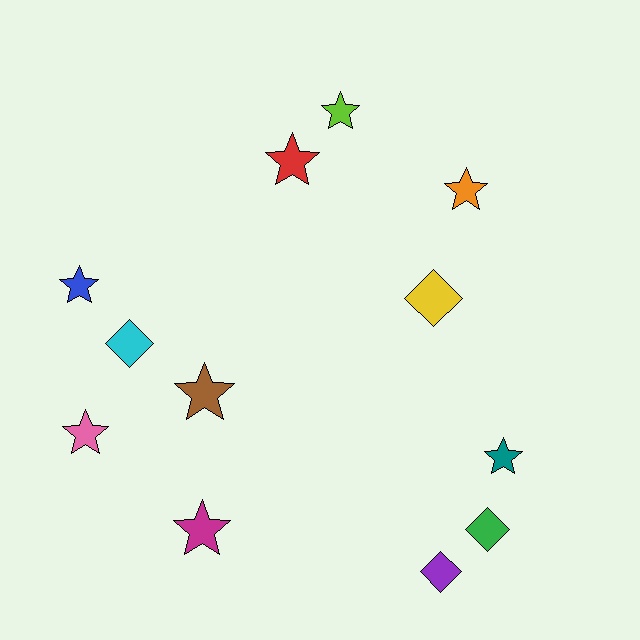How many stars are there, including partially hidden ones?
There are 8 stars.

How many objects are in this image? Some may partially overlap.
There are 12 objects.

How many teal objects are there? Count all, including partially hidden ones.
There is 1 teal object.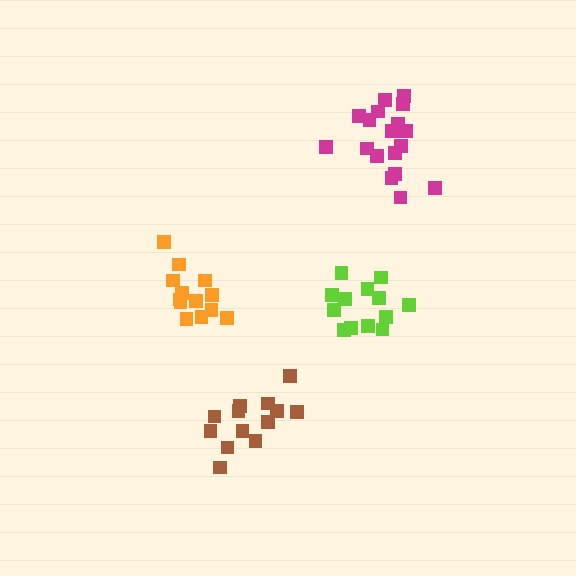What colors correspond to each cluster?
The clusters are colored: orange, lime, brown, magenta.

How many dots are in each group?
Group 1: 13 dots, Group 2: 13 dots, Group 3: 13 dots, Group 4: 18 dots (57 total).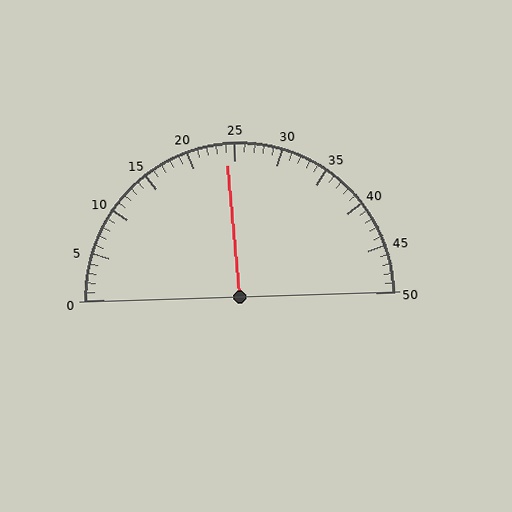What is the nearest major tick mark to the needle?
The nearest major tick mark is 25.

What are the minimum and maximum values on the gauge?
The gauge ranges from 0 to 50.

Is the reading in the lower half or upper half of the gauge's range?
The reading is in the lower half of the range (0 to 50).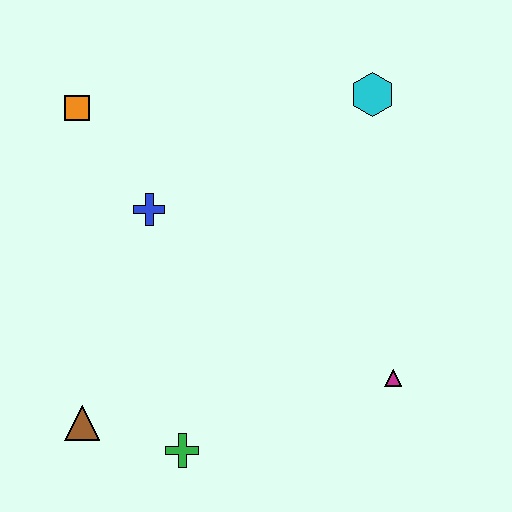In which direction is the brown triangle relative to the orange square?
The brown triangle is below the orange square.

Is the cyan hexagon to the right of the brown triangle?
Yes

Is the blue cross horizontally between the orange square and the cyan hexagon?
Yes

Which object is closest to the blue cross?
The orange square is closest to the blue cross.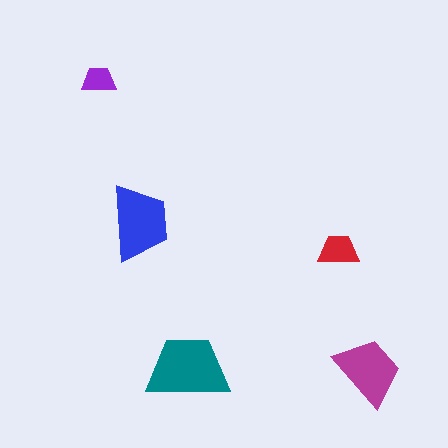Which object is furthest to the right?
The magenta trapezoid is rightmost.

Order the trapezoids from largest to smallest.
the teal one, the blue one, the magenta one, the red one, the purple one.